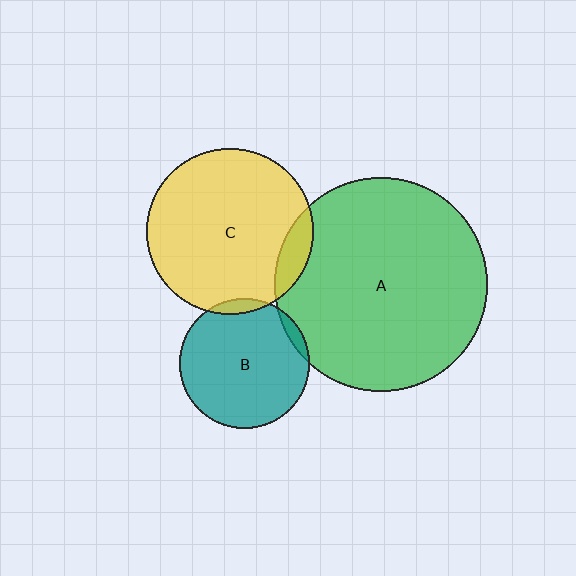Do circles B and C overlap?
Yes.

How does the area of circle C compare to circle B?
Approximately 1.6 times.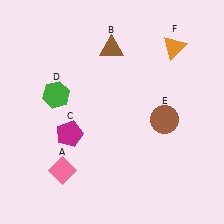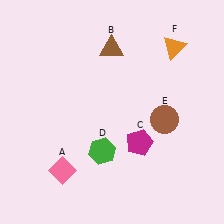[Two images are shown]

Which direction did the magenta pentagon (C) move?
The magenta pentagon (C) moved right.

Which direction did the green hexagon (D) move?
The green hexagon (D) moved down.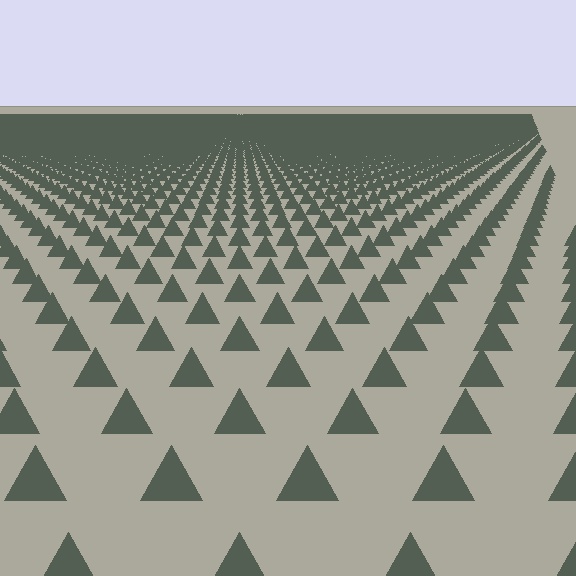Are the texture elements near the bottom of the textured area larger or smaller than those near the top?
Larger. Near the bottom, elements are closer to the viewer and appear at a bigger on-screen size.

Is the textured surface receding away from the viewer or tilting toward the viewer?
The surface is receding away from the viewer. Texture elements get smaller and denser toward the top.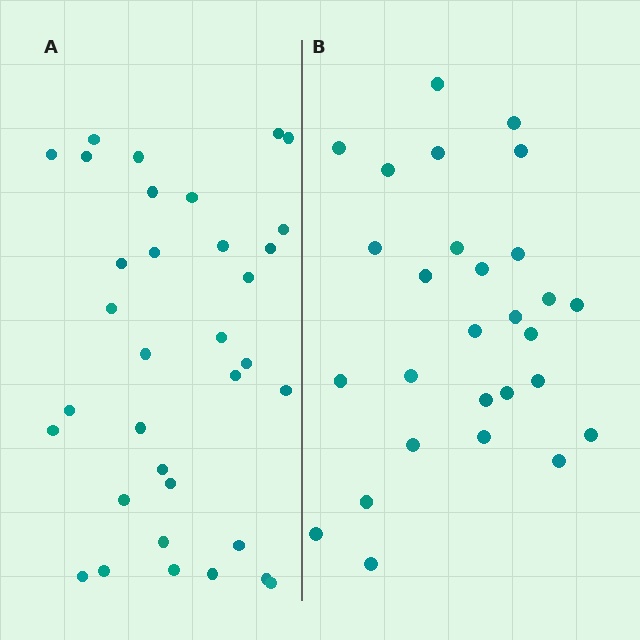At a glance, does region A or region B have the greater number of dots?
Region A (the left region) has more dots.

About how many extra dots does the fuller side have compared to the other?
Region A has about 6 more dots than region B.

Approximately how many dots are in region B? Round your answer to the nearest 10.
About 30 dots. (The exact count is 28, which rounds to 30.)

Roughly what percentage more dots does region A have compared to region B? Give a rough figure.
About 20% more.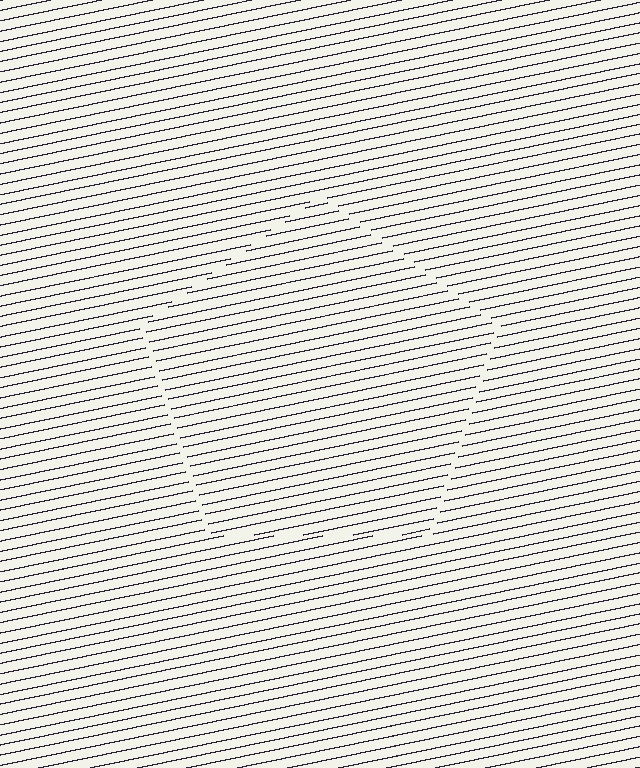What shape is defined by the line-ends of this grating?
An illusory pentagon. The interior of the shape contains the same grating, shifted by half a period — the contour is defined by the phase discontinuity where line-ends from the inner and outer gratings abut.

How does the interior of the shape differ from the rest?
The interior of the shape contains the same grating, shifted by half a period — the contour is defined by the phase discontinuity where line-ends from the inner and outer gratings abut.